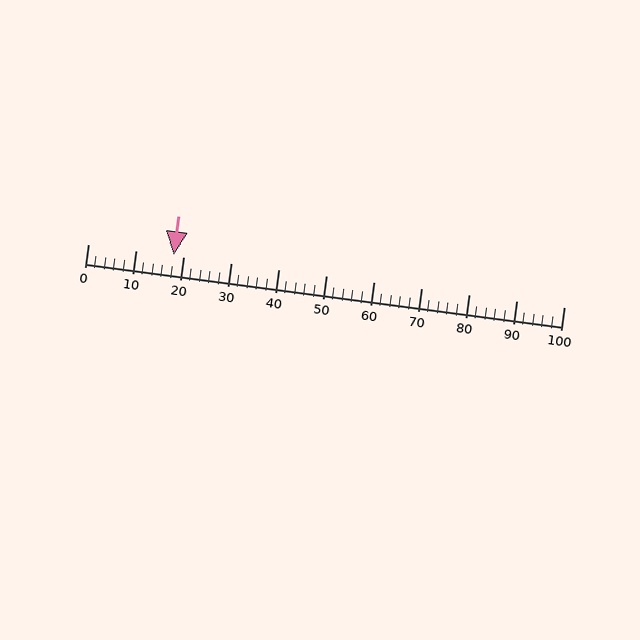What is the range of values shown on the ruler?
The ruler shows values from 0 to 100.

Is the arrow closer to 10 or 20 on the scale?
The arrow is closer to 20.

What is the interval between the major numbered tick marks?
The major tick marks are spaced 10 units apart.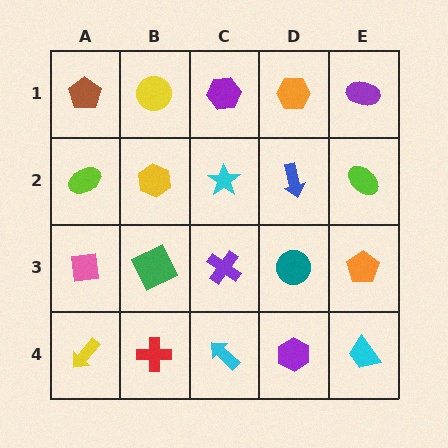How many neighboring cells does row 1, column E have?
2.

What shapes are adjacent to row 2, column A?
A brown pentagon (row 1, column A), a pink square (row 3, column A), a yellow hexagon (row 2, column B).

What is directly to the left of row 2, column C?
A yellow hexagon.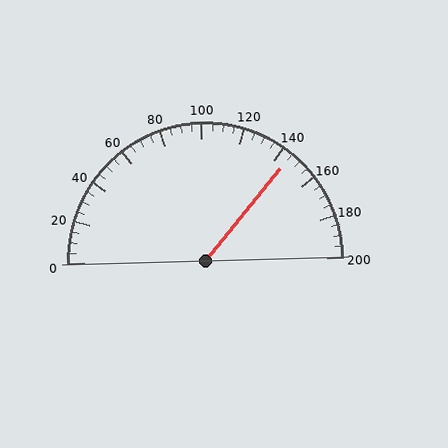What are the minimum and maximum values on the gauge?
The gauge ranges from 0 to 200.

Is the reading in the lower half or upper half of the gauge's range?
The reading is in the upper half of the range (0 to 200).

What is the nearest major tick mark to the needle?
The nearest major tick mark is 140.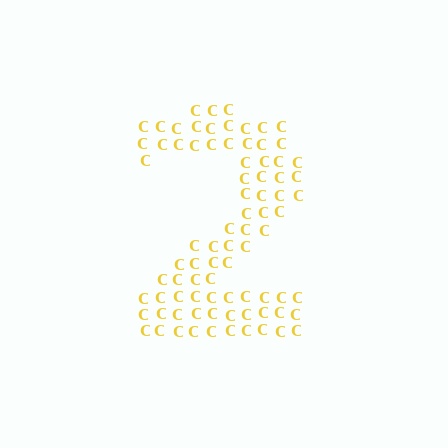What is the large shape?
The large shape is the digit 2.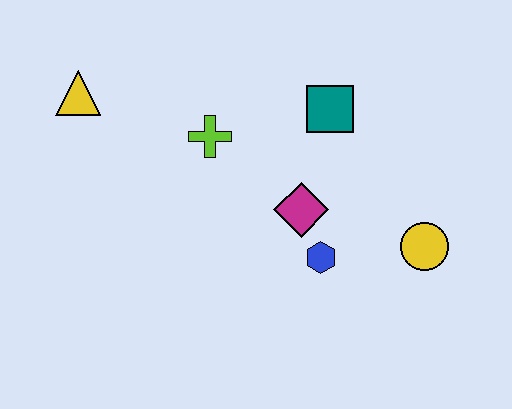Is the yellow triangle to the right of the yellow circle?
No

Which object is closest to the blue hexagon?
The magenta diamond is closest to the blue hexagon.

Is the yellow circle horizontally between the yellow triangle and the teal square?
No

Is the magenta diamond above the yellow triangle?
No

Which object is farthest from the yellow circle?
The yellow triangle is farthest from the yellow circle.